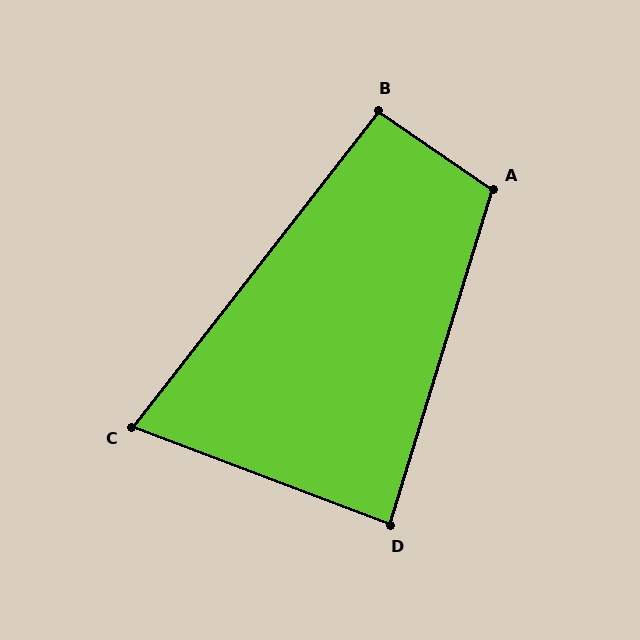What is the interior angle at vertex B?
Approximately 94 degrees (approximately right).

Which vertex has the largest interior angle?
A, at approximately 107 degrees.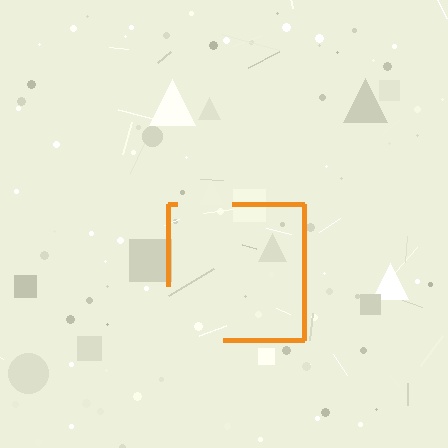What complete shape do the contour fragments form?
The contour fragments form a square.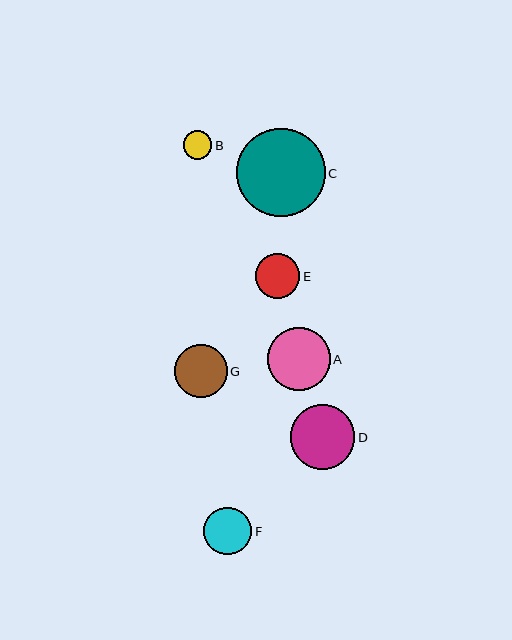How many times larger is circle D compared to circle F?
Circle D is approximately 1.4 times the size of circle F.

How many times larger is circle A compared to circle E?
Circle A is approximately 1.4 times the size of circle E.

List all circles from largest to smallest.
From largest to smallest: C, D, A, G, F, E, B.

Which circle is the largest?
Circle C is the largest with a size of approximately 88 pixels.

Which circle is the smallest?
Circle B is the smallest with a size of approximately 29 pixels.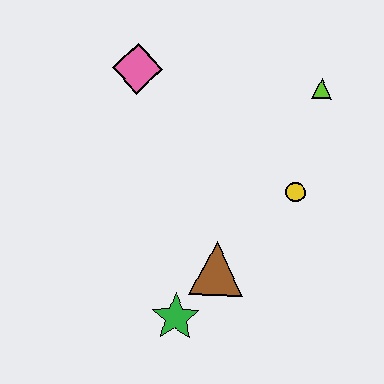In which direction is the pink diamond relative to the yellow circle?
The pink diamond is to the left of the yellow circle.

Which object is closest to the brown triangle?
The green star is closest to the brown triangle.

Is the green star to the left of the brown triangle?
Yes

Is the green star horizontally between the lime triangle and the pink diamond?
Yes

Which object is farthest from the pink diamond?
The green star is farthest from the pink diamond.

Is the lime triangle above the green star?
Yes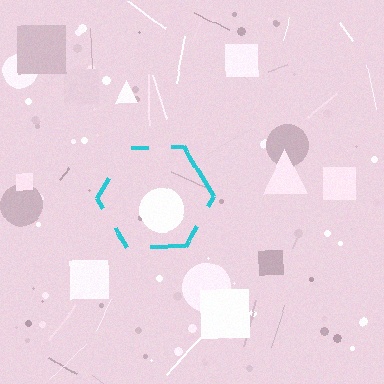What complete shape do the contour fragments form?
The contour fragments form a hexagon.